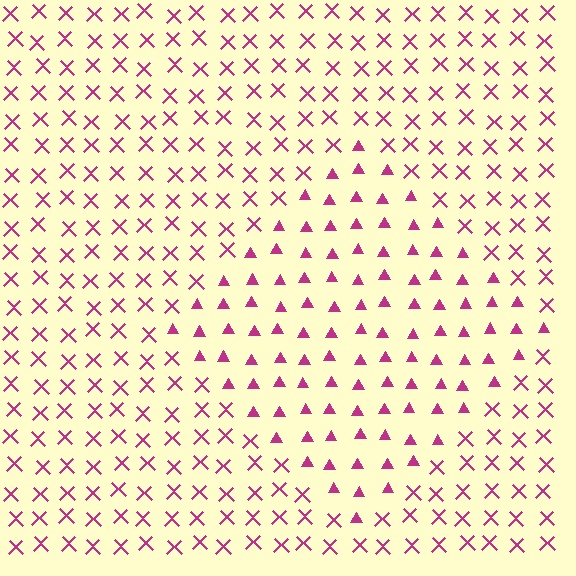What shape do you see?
I see a diamond.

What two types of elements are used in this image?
The image uses triangles inside the diamond region and X marks outside it.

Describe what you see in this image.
The image is filled with small magenta elements arranged in a uniform grid. A diamond-shaped region contains triangles, while the surrounding area contains X marks. The boundary is defined purely by the change in element shape.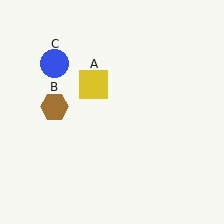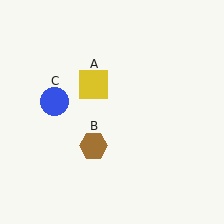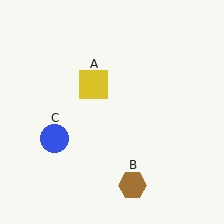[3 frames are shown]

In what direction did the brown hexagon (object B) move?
The brown hexagon (object B) moved down and to the right.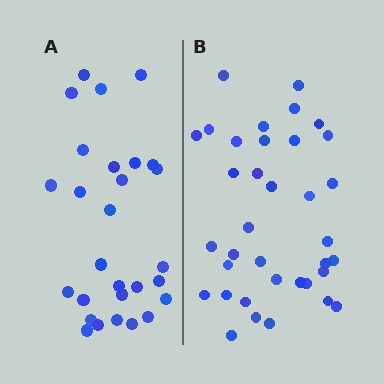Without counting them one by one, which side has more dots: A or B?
Region B (the right region) has more dots.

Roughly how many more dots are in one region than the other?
Region B has roughly 8 or so more dots than region A.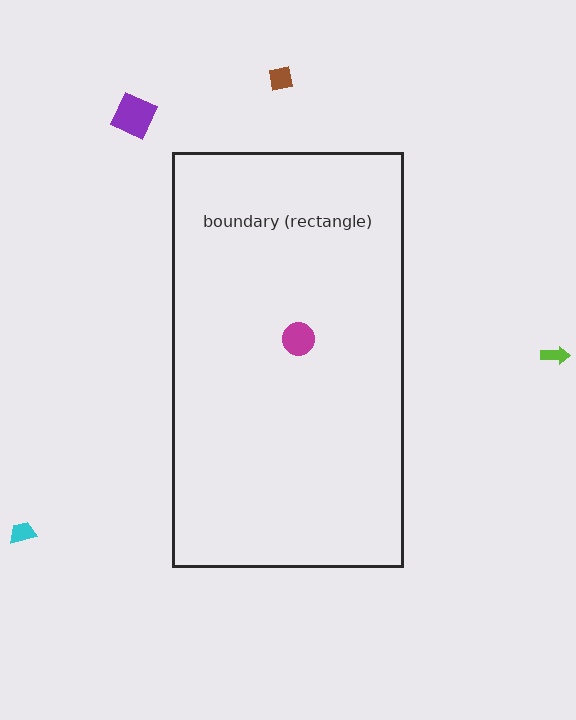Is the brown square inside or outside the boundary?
Outside.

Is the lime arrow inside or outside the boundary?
Outside.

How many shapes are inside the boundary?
1 inside, 4 outside.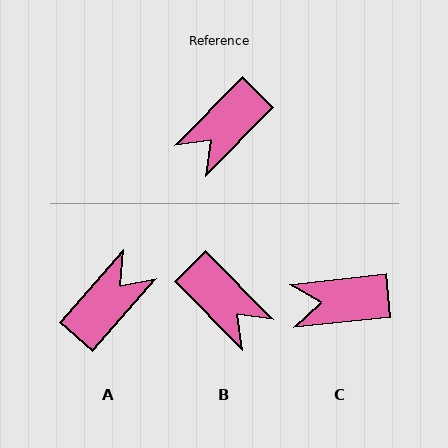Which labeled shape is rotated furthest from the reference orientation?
A, about 177 degrees away.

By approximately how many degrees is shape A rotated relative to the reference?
Approximately 177 degrees clockwise.